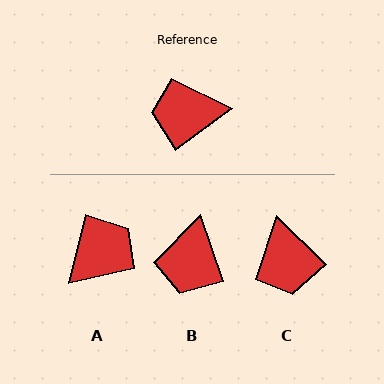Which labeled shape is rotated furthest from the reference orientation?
A, about 141 degrees away.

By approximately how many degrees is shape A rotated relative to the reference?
Approximately 141 degrees clockwise.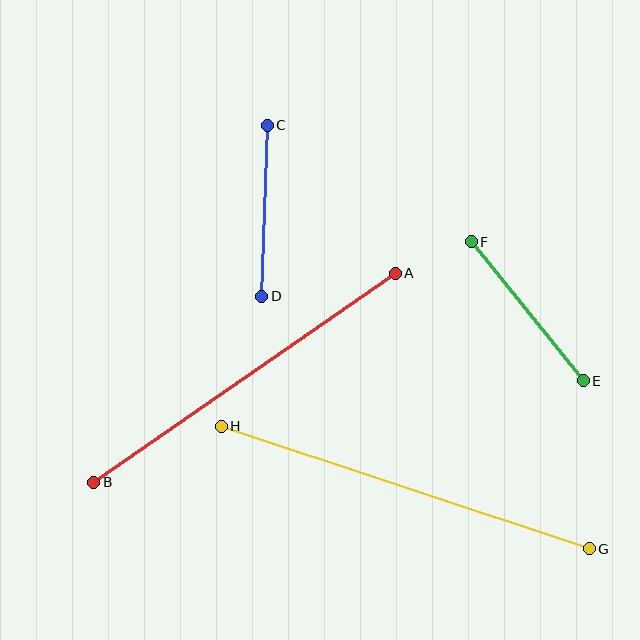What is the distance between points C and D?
The distance is approximately 171 pixels.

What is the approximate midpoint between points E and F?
The midpoint is at approximately (527, 311) pixels.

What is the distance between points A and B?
The distance is approximately 367 pixels.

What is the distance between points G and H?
The distance is approximately 388 pixels.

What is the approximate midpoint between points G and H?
The midpoint is at approximately (405, 487) pixels.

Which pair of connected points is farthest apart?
Points G and H are farthest apart.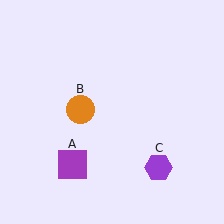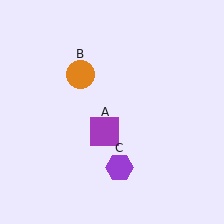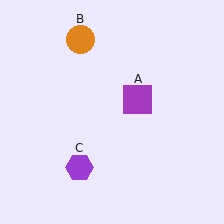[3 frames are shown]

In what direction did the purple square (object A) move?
The purple square (object A) moved up and to the right.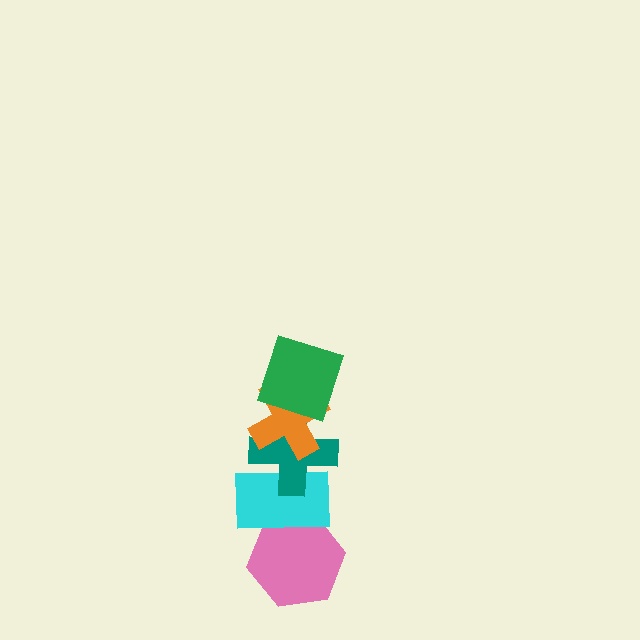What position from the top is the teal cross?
The teal cross is 3rd from the top.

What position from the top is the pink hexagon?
The pink hexagon is 5th from the top.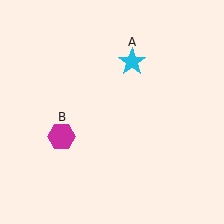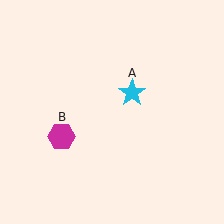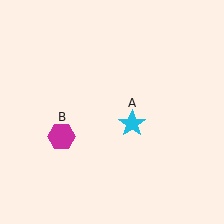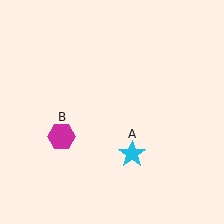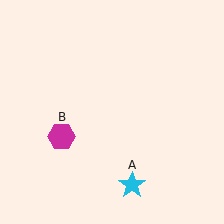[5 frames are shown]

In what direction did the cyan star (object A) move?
The cyan star (object A) moved down.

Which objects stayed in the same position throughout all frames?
Magenta hexagon (object B) remained stationary.